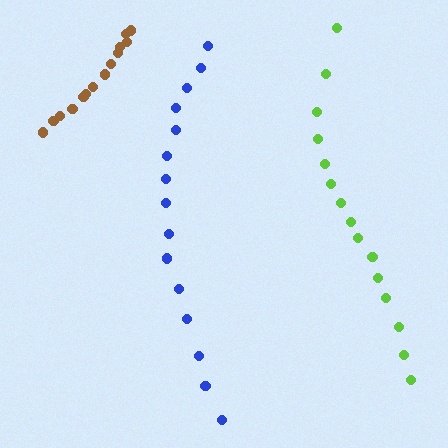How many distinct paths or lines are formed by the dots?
There are 3 distinct paths.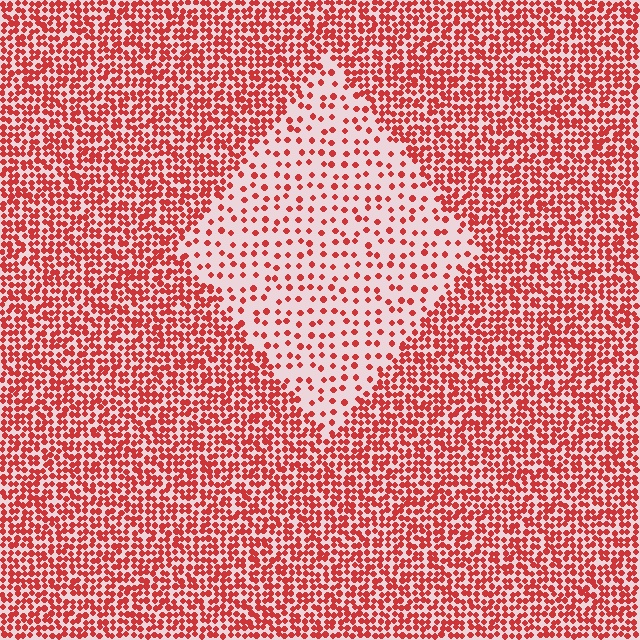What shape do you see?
I see a diamond.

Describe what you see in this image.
The image contains small red elements arranged at two different densities. A diamond-shaped region is visible where the elements are less densely packed than the surrounding area.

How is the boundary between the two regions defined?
The boundary is defined by a change in element density (approximately 2.7x ratio). All elements are the same color, size, and shape.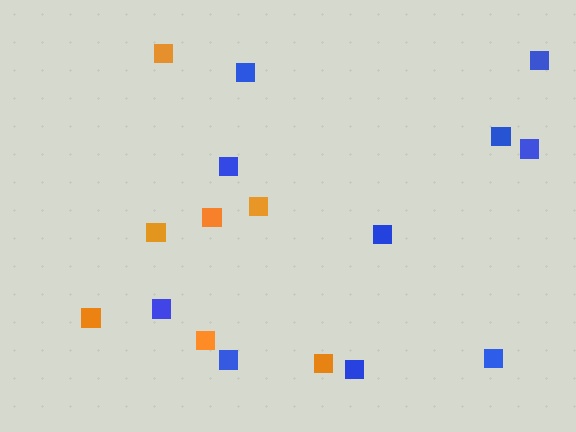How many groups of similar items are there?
There are 2 groups: one group of blue squares (10) and one group of orange squares (7).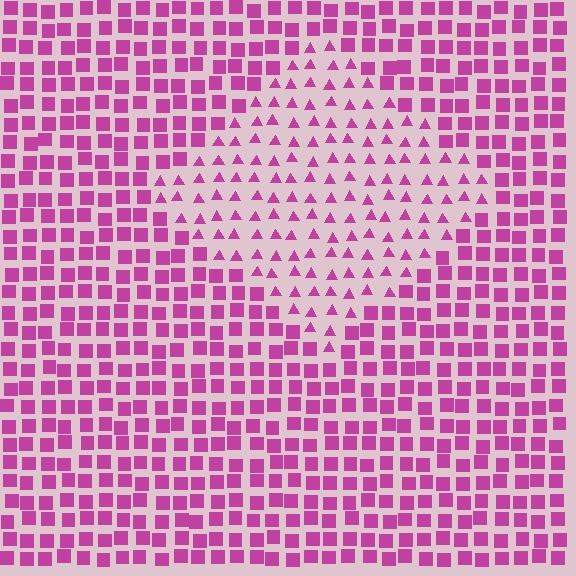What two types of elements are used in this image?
The image uses triangles inside the diamond region and squares outside it.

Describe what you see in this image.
The image is filled with small magenta elements arranged in a uniform grid. A diamond-shaped region contains triangles, while the surrounding area contains squares. The boundary is defined purely by the change in element shape.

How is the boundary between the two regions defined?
The boundary is defined by a change in element shape: triangles inside vs. squares outside. All elements share the same color and spacing.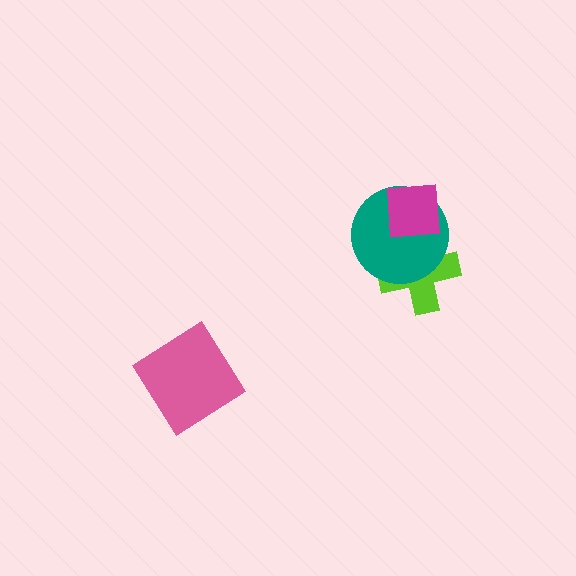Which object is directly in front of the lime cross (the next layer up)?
The teal circle is directly in front of the lime cross.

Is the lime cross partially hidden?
Yes, it is partially covered by another shape.